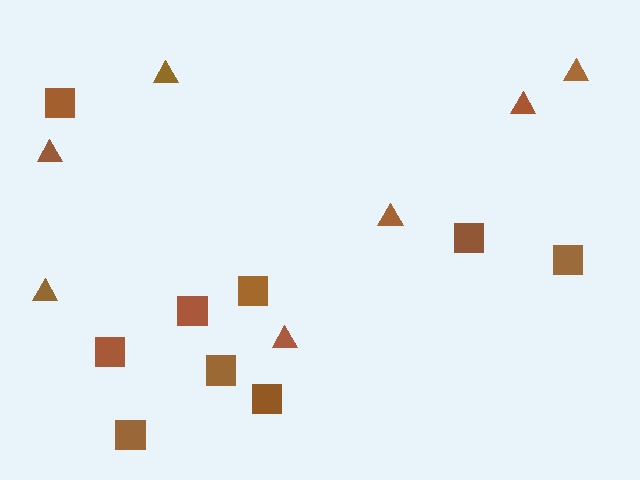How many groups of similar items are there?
There are 2 groups: one group of triangles (7) and one group of squares (9).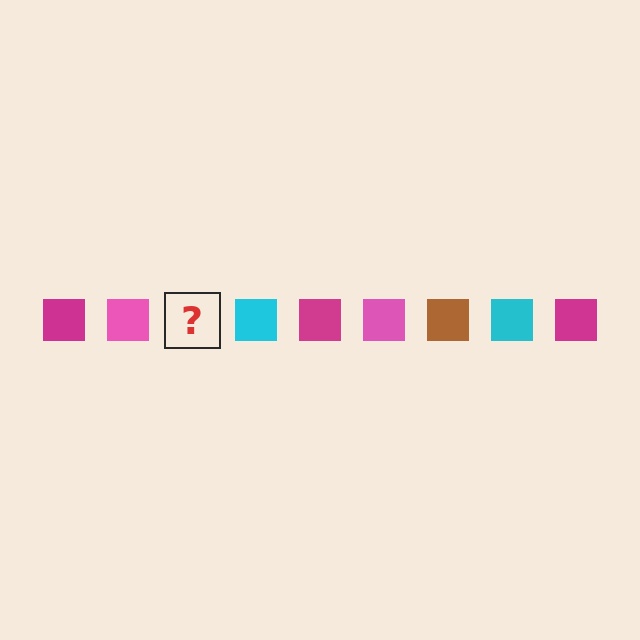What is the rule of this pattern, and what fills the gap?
The rule is that the pattern cycles through magenta, pink, brown, cyan squares. The gap should be filled with a brown square.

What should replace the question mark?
The question mark should be replaced with a brown square.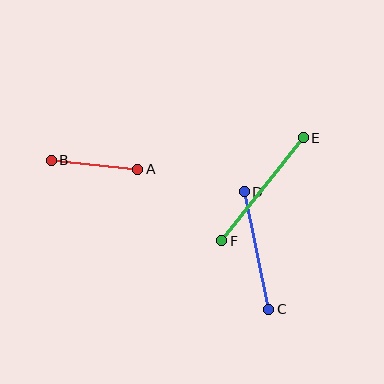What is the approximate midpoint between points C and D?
The midpoint is at approximately (257, 251) pixels.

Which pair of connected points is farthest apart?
Points E and F are farthest apart.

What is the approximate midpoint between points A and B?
The midpoint is at approximately (95, 165) pixels.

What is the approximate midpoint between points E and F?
The midpoint is at approximately (263, 189) pixels.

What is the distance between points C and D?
The distance is approximately 120 pixels.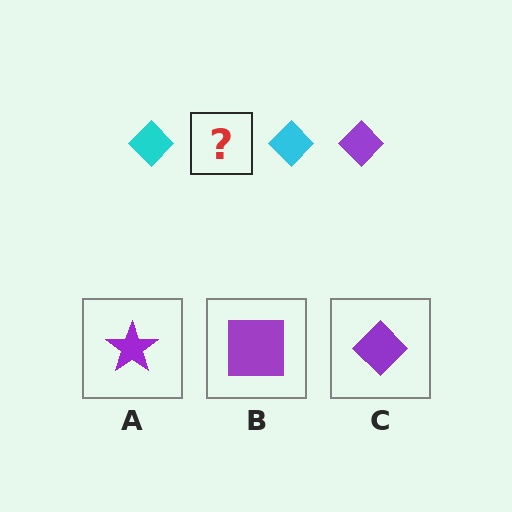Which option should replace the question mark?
Option C.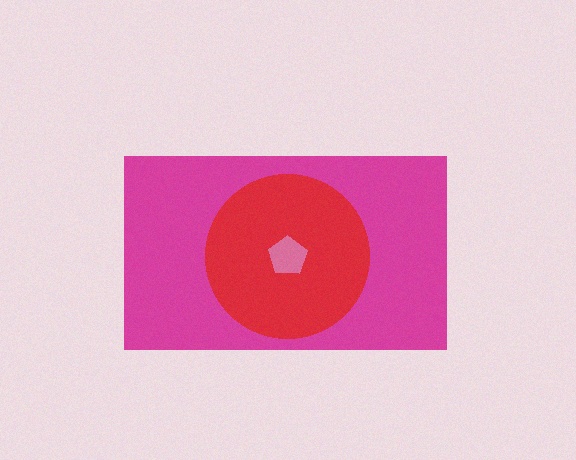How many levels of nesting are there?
3.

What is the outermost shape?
The magenta rectangle.